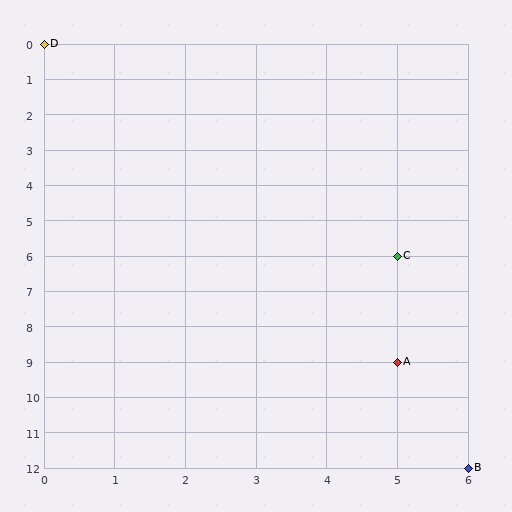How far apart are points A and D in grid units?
Points A and D are 5 columns and 9 rows apart (about 10.3 grid units diagonally).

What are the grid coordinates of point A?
Point A is at grid coordinates (5, 9).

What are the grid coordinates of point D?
Point D is at grid coordinates (0, 0).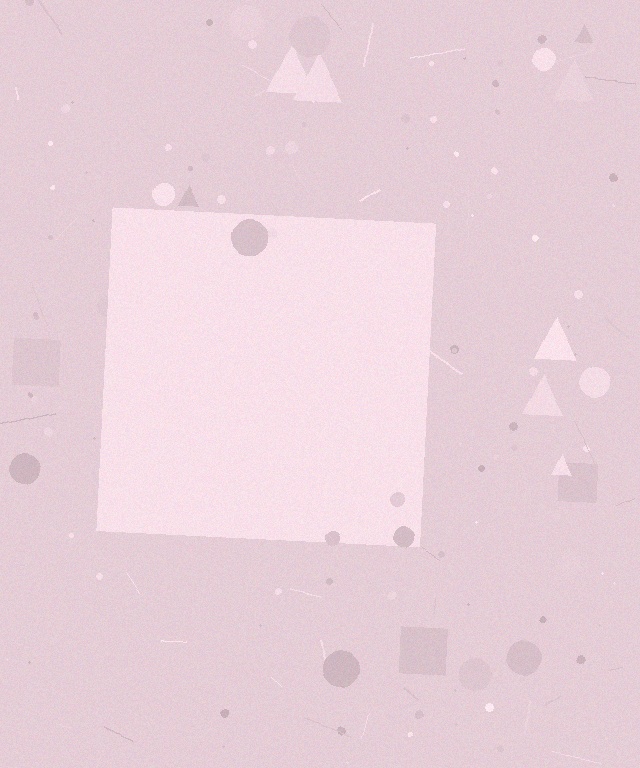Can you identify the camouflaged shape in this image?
The camouflaged shape is a square.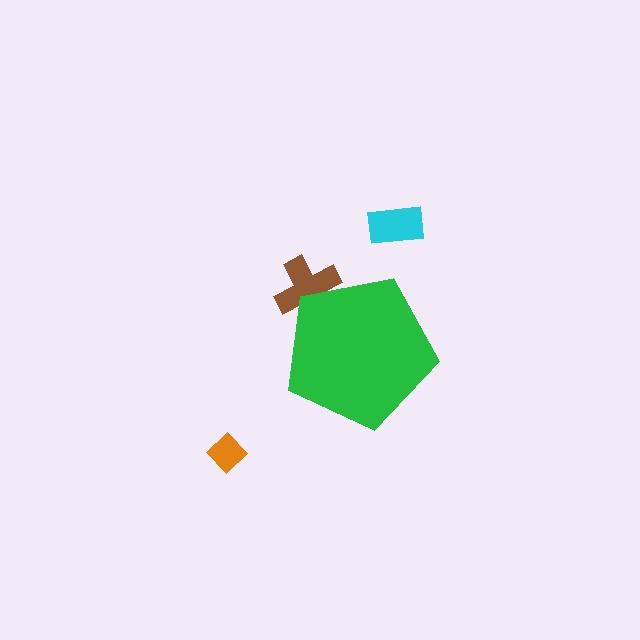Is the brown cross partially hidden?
Yes, the brown cross is partially hidden behind the green pentagon.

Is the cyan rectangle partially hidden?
No, the cyan rectangle is fully visible.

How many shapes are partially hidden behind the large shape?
1 shape is partially hidden.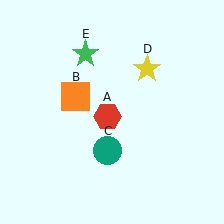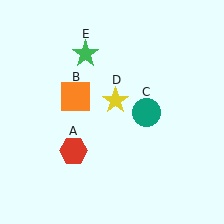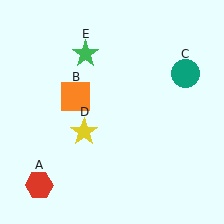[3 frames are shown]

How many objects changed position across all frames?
3 objects changed position: red hexagon (object A), teal circle (object C), yellow star (object D).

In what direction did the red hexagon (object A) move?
The red hexagon (object A) moved down and to the left.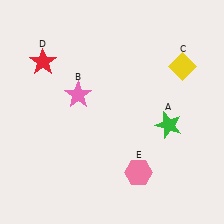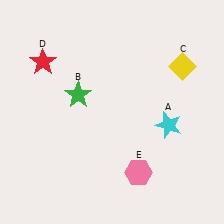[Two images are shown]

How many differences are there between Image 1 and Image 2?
There are 2 differences between the two images.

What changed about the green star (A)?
In Image 1, A is green. In Image 2, it changed to cyan.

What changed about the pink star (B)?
In Image 1, B is pink. In Image 2, it changed to green.